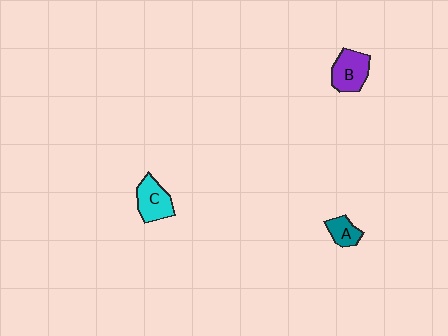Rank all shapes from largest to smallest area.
From largest to smallest: B (purple), C (cyan), A (teal).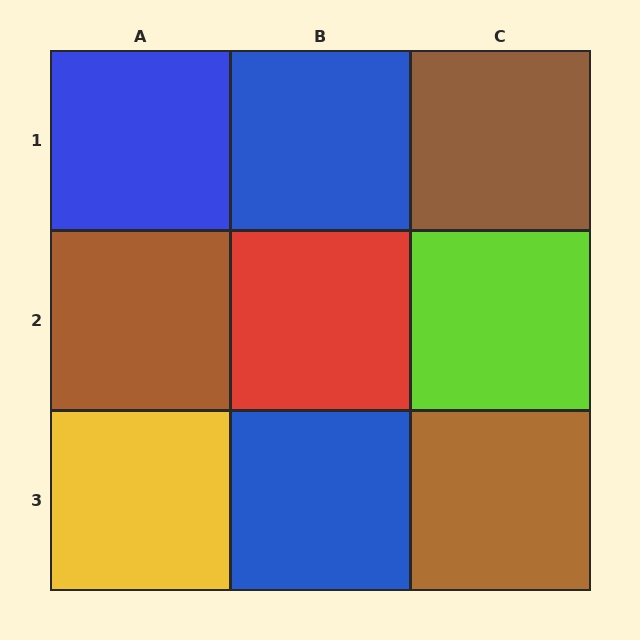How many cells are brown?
3 cells are brown.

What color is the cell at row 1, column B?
Blue.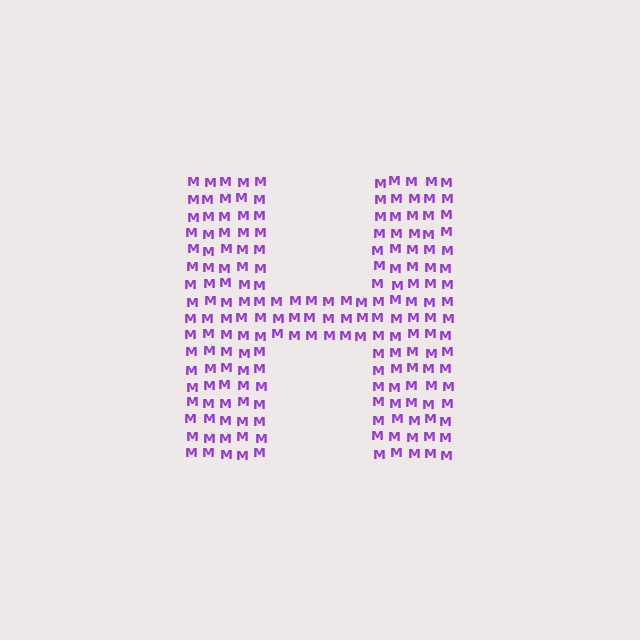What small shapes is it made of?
It is made of small letter M's.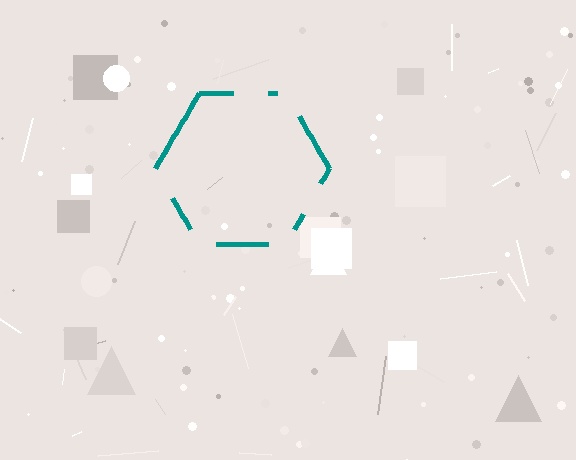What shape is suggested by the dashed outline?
The dashed outline suggests a hexagon.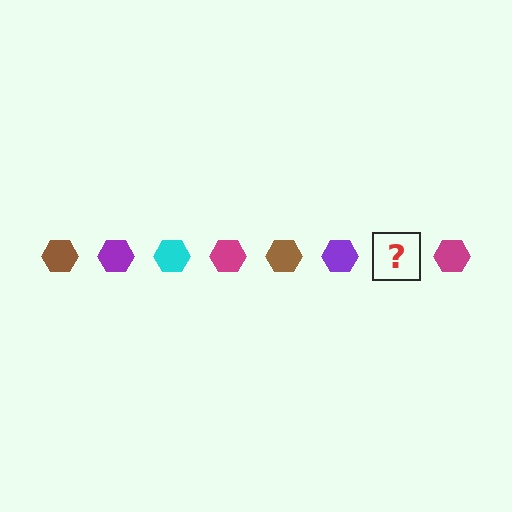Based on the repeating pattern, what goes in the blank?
The blank should be a cyan hexagon.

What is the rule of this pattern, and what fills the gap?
The rule is that the pattern cycles through brown, purple, cyan, magenta hexagons. The gap should be filled with a cyan hexagon.